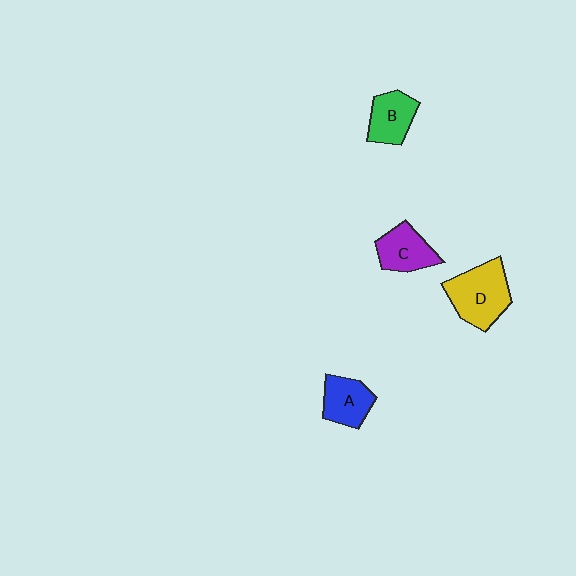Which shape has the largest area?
Shape D (yellow).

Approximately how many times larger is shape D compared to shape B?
Approximately 1.5 times.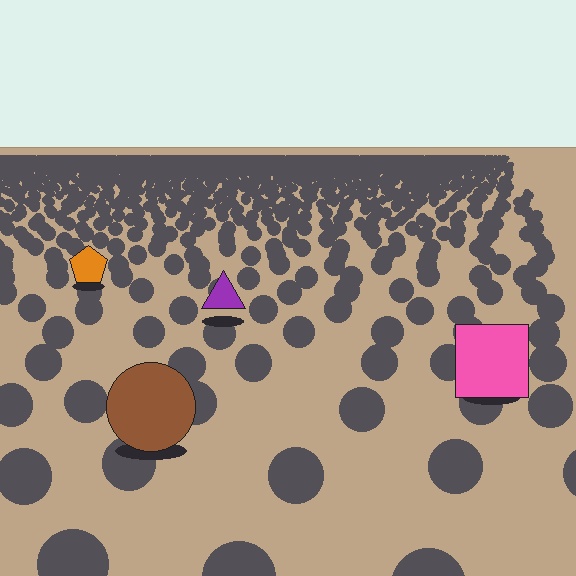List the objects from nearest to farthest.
From nearest to farthest: the brown circle, the pink square, the purple triangle, the orange pentagon.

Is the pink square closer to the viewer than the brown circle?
No. The brown circle is closer — you can tell from the texture gradient: the ground texture is coarser near it.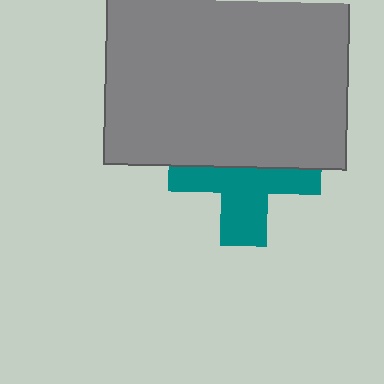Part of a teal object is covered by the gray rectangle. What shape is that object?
It is a cross.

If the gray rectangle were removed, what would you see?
You would see the complete teal cross.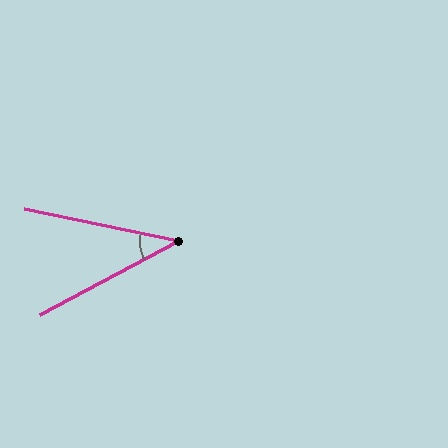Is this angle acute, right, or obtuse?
It is acute.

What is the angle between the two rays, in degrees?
Approximately 40 degrees.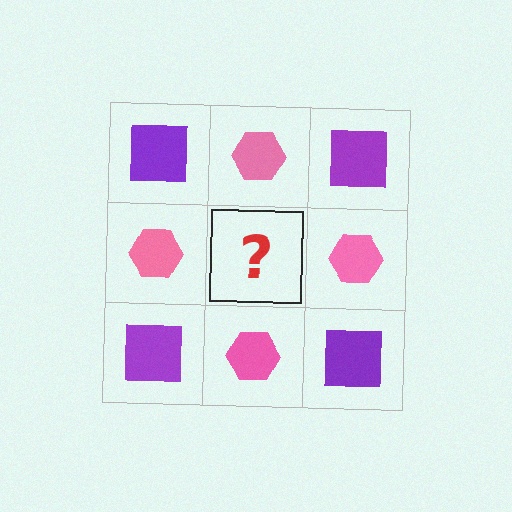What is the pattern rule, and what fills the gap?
The rule is that it alternates purple square and pink hexagon in a checkerboard pattern. The gap should be filled with a purple square.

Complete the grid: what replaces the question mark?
The question mark should be replaced with a purple square.